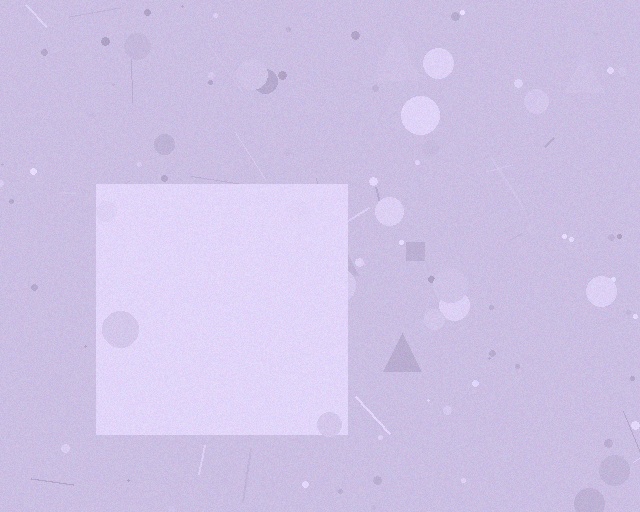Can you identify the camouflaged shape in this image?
The camouflaged shape is a square.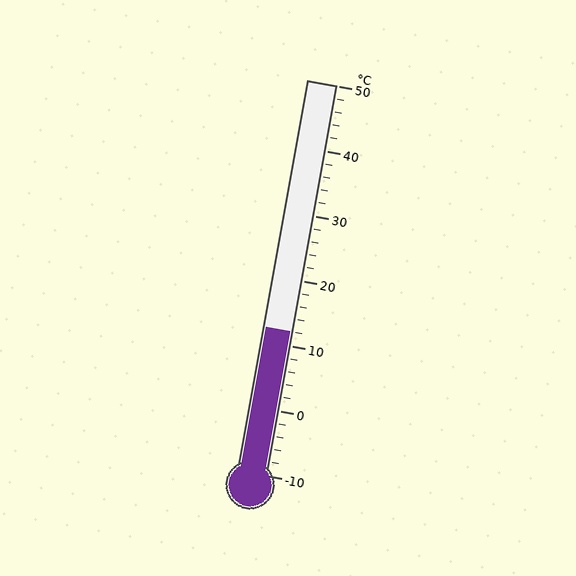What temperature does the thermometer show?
The thermometer shows approximately 12°C.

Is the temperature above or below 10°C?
The temperature is above 10°C.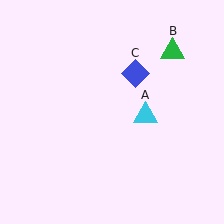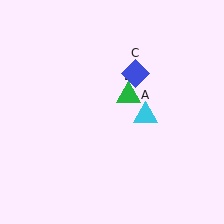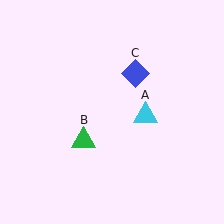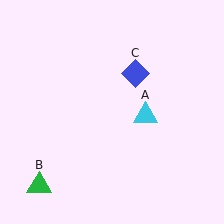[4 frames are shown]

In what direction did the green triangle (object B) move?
The green triangle (object B) moved down and to the left.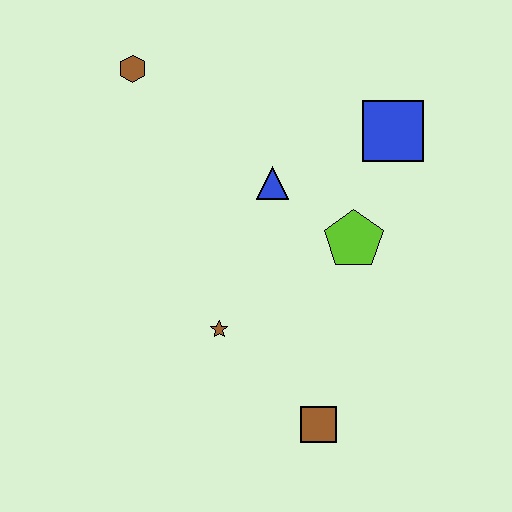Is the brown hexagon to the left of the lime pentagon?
Yes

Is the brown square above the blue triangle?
No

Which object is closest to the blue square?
The lime pentagon is closest to the blue square.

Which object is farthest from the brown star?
The brown hexagon is farthest from the brown star.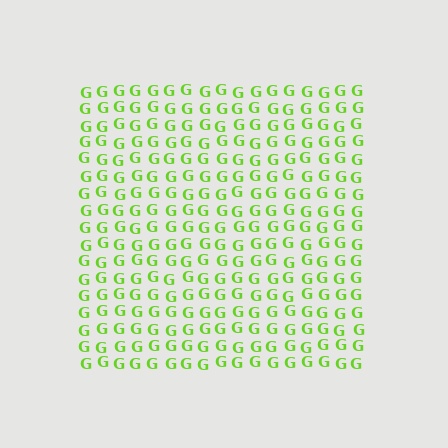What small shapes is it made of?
It is made of small letter G's.